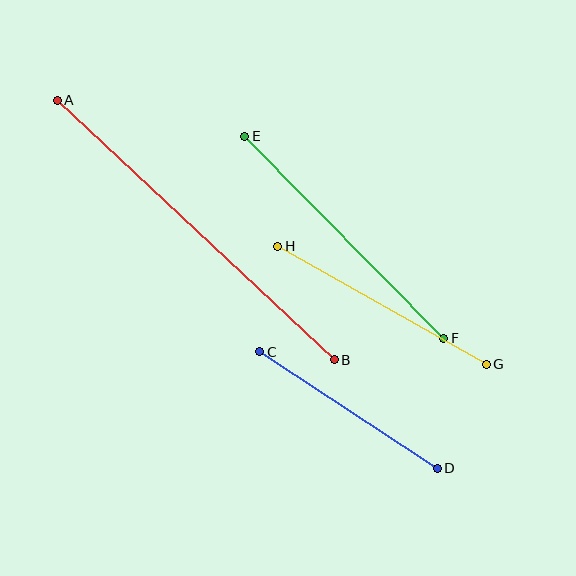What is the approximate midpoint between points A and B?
The midpoint is at approximately (196, 230) pixels.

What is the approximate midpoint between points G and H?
The midpoint is at approximately (382, 305) pixels.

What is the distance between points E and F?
The distance is approximately 283 pixels.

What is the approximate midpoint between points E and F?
The midpoint is at approximately (344, 237) pixels.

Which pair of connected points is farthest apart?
Points A and B are farthest apart.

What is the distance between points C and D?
The distance is approximately 212 pixels.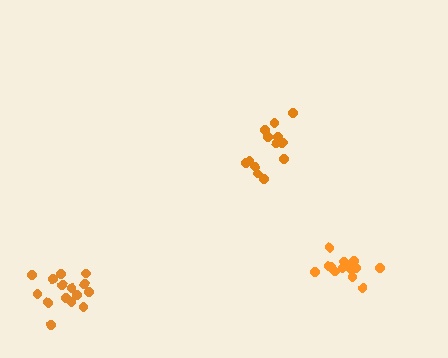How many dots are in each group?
Group 1: 13 dots, Group 2: 15 dots, Group 3: 15 dots (43 total).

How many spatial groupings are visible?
There are 3 spatial groupings.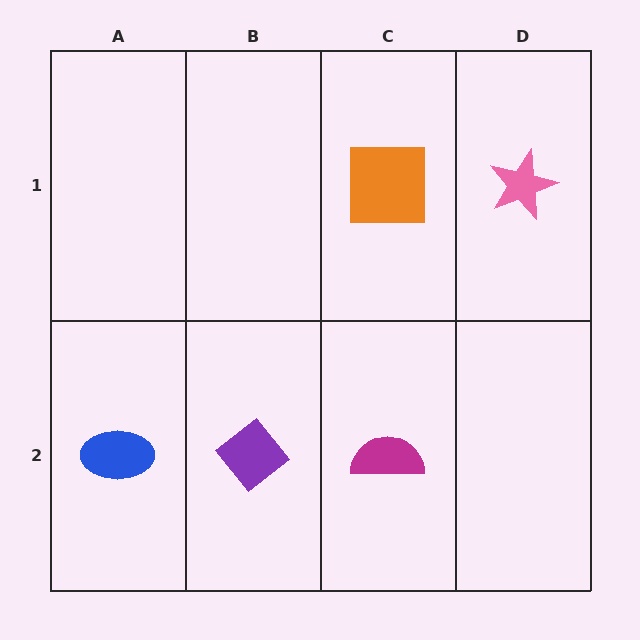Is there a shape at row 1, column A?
No, that cell is empty.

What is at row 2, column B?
A purple diamond.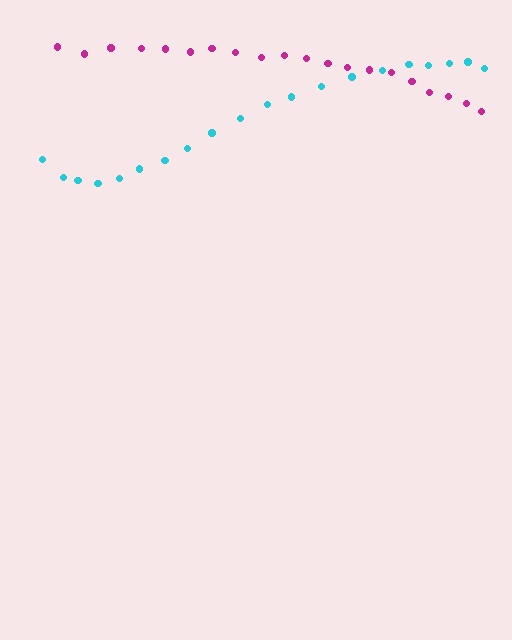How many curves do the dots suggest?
There are 2 distinct paths.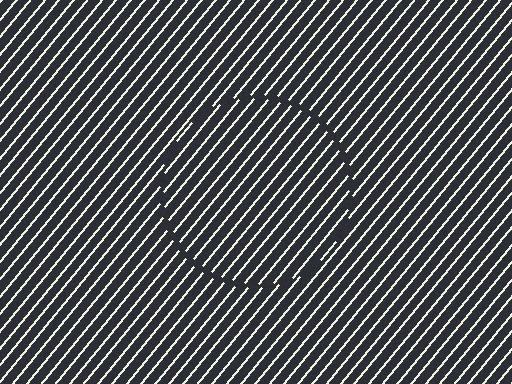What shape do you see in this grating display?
An illusory circle. The interior of the shape contains the same grating, shifted by half a period — the contour is defined by the phase discontinuity where line-ends from the inner and outer gratings abut.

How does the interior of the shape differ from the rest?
The interior of the shape contains the same grating, shifted by half a period — the contour is defined by the phase discontinuity where line-ends from the inner and outer gratings abut.